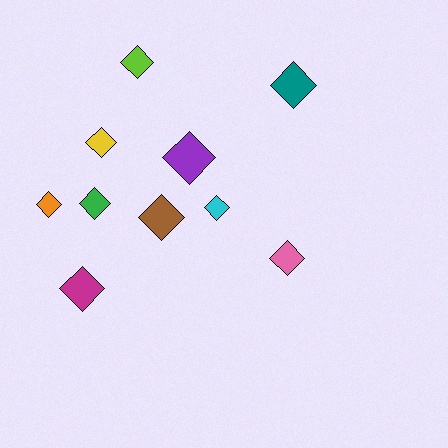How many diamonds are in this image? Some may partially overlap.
There are 10 diamonds.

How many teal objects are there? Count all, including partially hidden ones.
There is 1 teal object.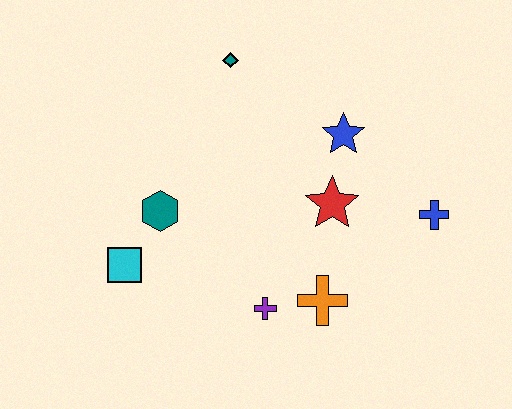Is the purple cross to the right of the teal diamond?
Yes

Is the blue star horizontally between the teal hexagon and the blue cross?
Yes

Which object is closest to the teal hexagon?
The cyan square is closest to the teal hexagon.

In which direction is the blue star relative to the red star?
The blue star is above the red star.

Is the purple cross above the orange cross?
No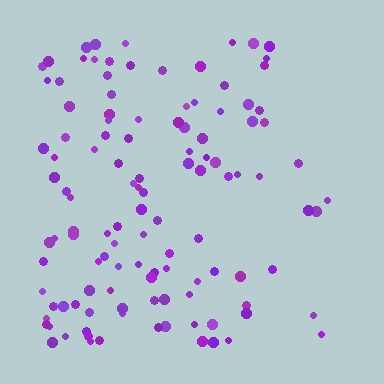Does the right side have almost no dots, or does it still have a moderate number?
Still a moderate number, just noticeably fewer than the left.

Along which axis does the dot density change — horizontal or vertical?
Horizontal.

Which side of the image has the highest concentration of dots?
The left.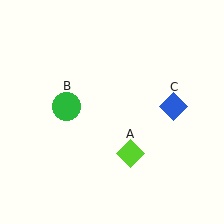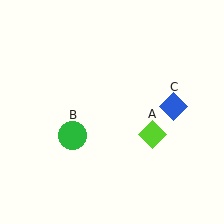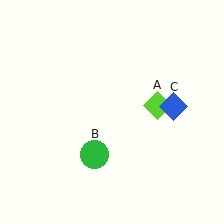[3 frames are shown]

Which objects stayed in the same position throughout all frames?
Blue diamond (object C) remained stationary.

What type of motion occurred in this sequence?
The lime diamond (object A), green circle (object B) rotated counterclockwise around the center of the scene.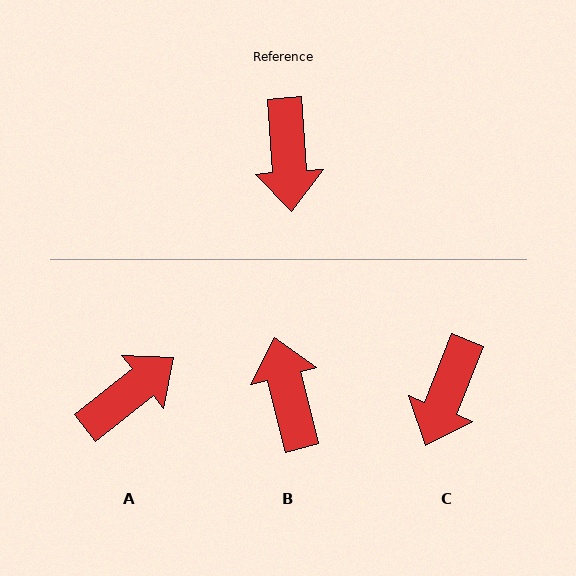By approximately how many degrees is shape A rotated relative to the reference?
Approximately 125 degrees counter-clockwise.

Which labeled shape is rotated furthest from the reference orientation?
B, about 170 degrees away.